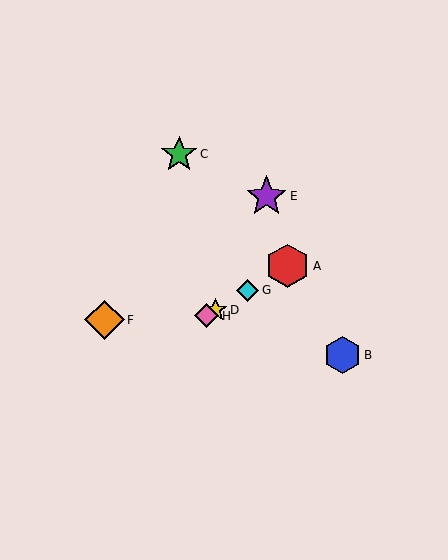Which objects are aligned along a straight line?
Objects A, D, G, H are aligned along a straight line.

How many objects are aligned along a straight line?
4 objects (A, D, G, H) are aligned along a straight line.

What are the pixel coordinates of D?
Object D is at (216, 310).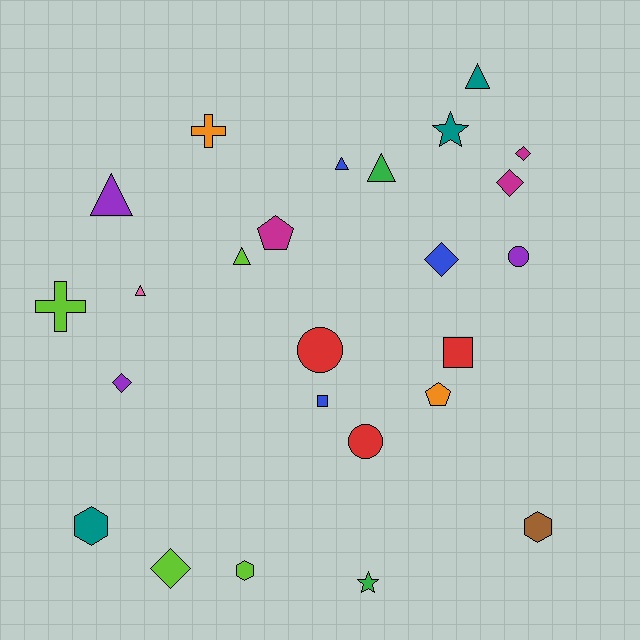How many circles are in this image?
There are 3 circles.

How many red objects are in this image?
There are 3 red objects.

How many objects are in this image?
There are 25 objects.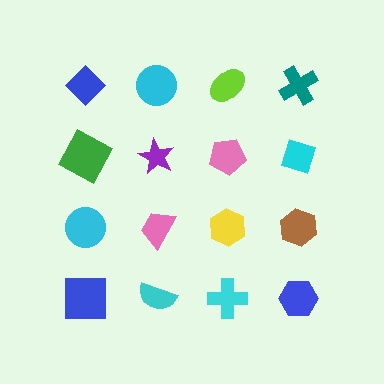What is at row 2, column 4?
A cyan diamond.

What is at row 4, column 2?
A cyan semicircle.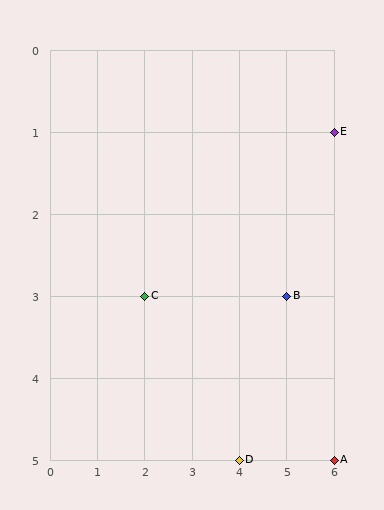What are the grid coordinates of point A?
Point A is at grid coordinates (6, 5).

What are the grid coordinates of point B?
Point B is at grid coordinates (5, 3).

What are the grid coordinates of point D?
Point D is at grid coordinates (4, 5).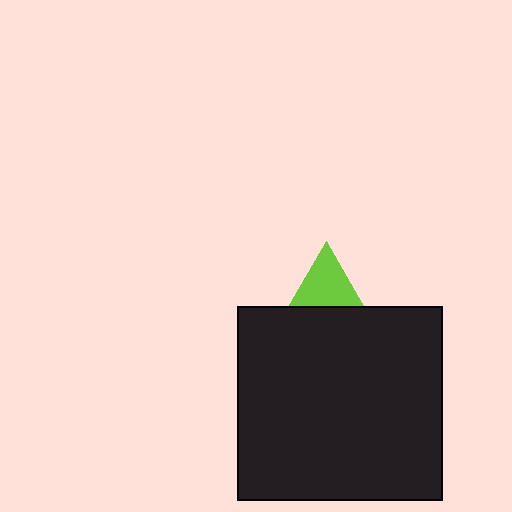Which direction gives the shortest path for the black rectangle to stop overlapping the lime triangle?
Moving down gives the shortest separation.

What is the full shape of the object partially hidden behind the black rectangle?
The partially hidden object is a lime triangle.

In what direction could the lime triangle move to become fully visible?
The lime triangle could move up. That would shift it out from behind the black rectangle entirely.